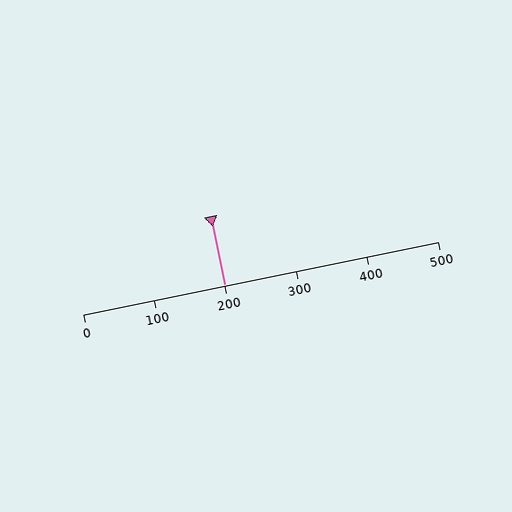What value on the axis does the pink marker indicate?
The marker indicates approximately 200.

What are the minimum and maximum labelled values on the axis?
The axis runs from 0 to 500.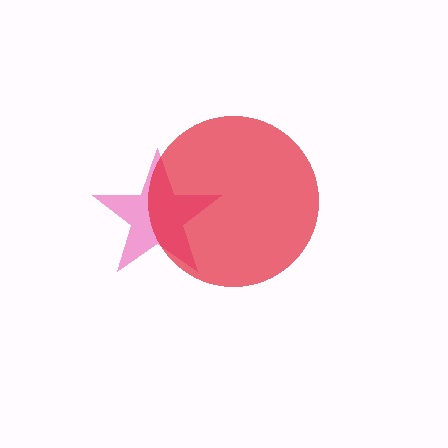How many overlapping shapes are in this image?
There are 2 overlapping shapes in the image.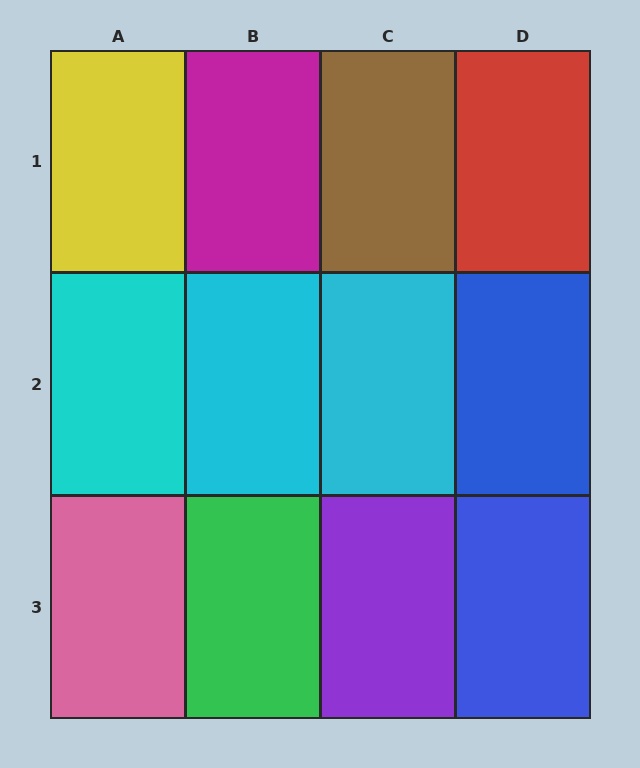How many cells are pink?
1 cell is pink.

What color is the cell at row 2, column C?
Cyan.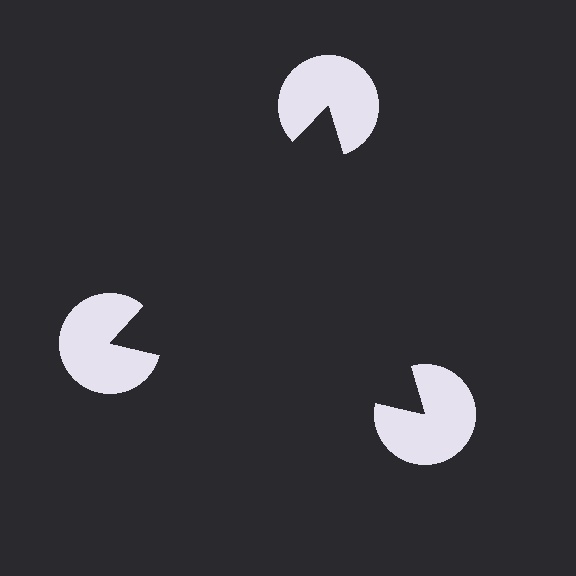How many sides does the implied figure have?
3 sides.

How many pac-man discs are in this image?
There are 3 — one at each vertex of the illusory triangle.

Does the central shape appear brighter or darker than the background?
It typically appears slightly darker than the background, even though no actual brightness change is drawn.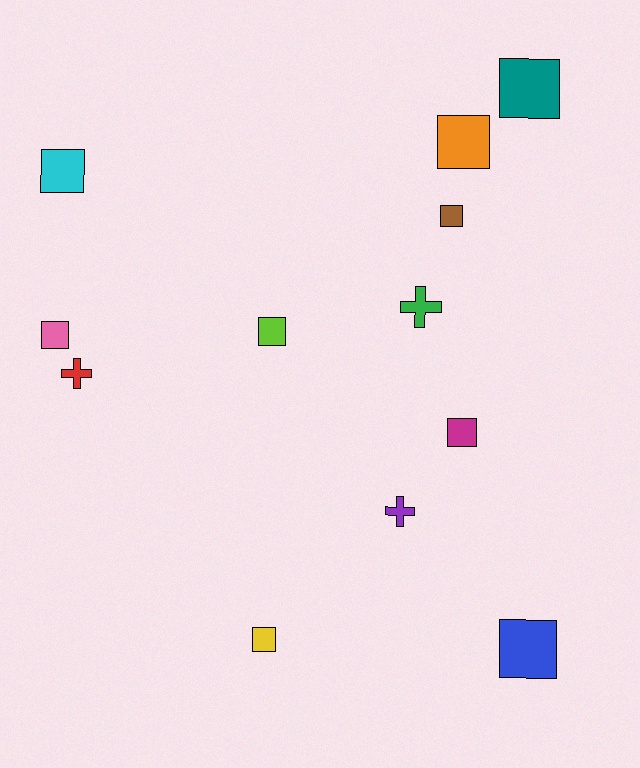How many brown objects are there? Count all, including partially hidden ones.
There is 1 brown object.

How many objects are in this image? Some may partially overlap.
There are 12 objects.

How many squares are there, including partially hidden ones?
There are 9 squares.